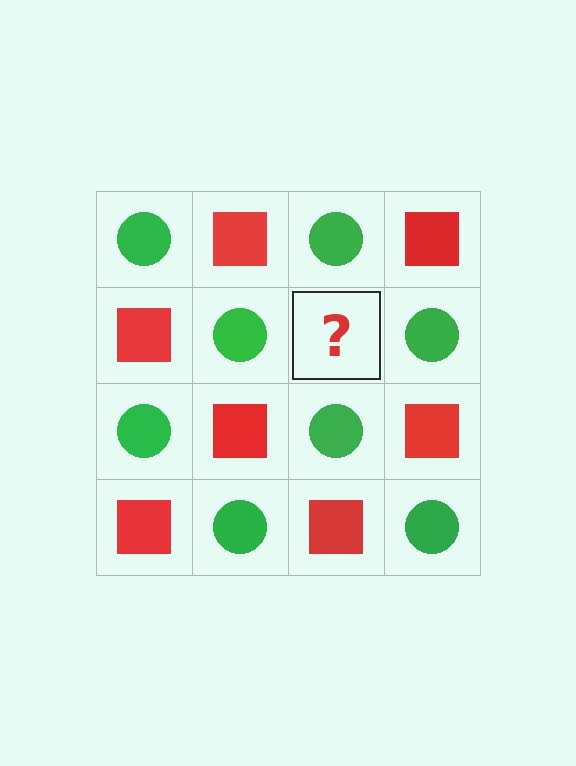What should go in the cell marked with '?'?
The missing cell should contain a red square.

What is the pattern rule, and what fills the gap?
The rule is that it alternates green circle and red square in a checkerboard pattern. The gap should be filled with a red square.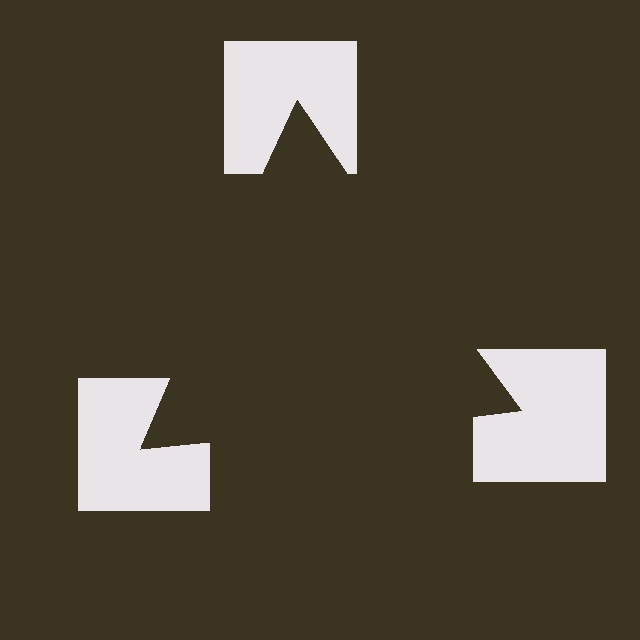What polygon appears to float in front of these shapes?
An illusory triangle — its edges are inferred from the aligned wedge cuts in the notched squares, not physically drawn.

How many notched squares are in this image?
There are 3 — one at each vertex of the illusory triangle.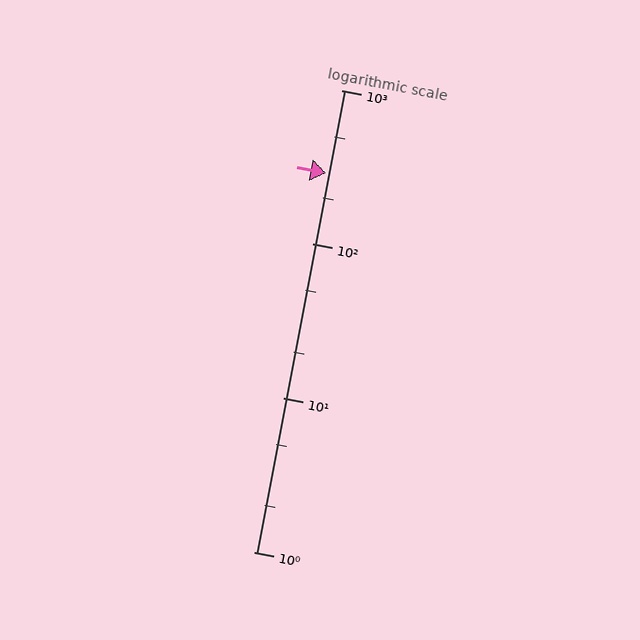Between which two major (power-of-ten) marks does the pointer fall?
The pointer is between 100 and 1000.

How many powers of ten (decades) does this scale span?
The scale spans 3 decades, from 1 to 1000.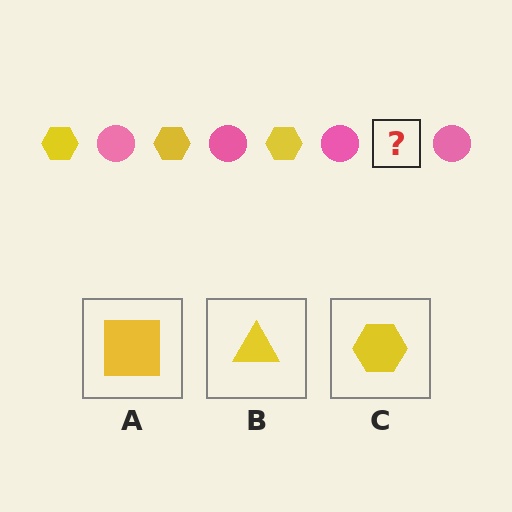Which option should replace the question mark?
Option C.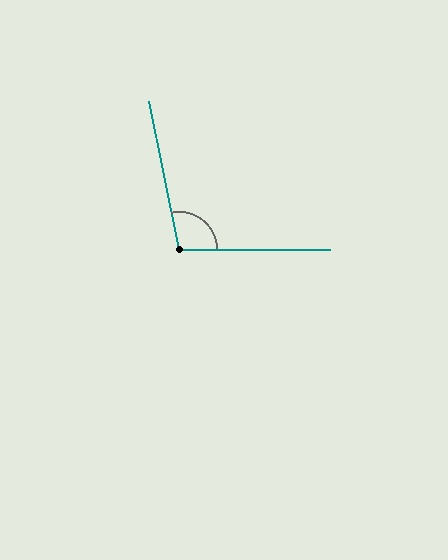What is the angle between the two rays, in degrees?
Approximately 101 degrees.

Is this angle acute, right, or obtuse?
It is obtuse.